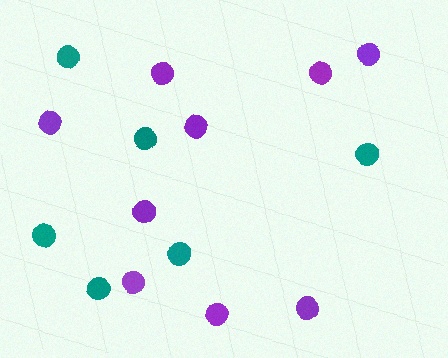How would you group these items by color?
There are 2 groups: one group of purple circles (9) and one group of teal circles (6).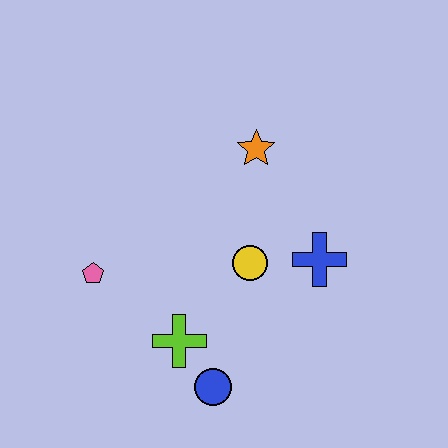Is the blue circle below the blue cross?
Yes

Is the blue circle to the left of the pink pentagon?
No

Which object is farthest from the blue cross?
The pink pentagon is farthest from the blue cross.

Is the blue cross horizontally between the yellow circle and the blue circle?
No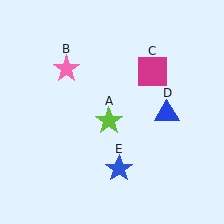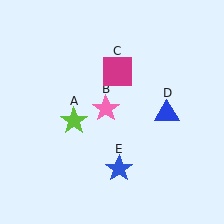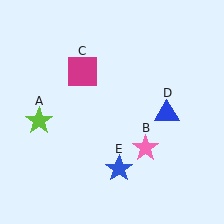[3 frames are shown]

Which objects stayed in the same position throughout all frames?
Blue triangle (object D) and blue star (object E) remained stationary.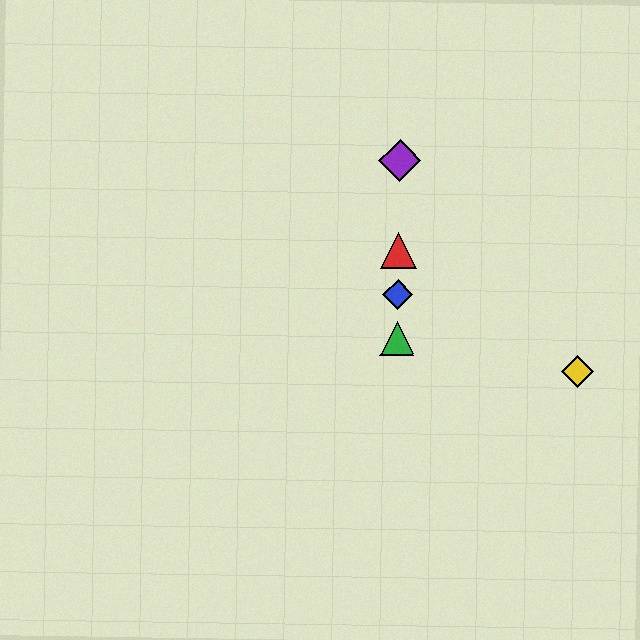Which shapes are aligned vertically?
The red triangle, the blue diamond, the green triangle, the purple diamond are aligned vertically.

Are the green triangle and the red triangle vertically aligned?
Yes, both are at x≈397.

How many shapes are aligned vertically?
4 shapes (the red triangle, the blue diamond, the green triangle, the purple diamond) are aligned vertically.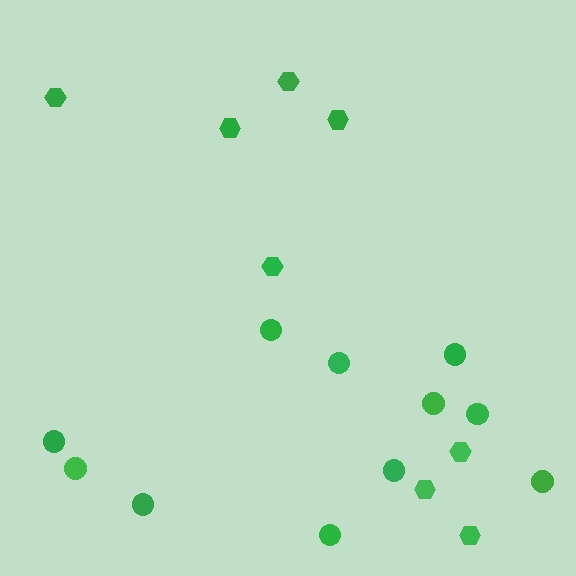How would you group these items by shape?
There are 2 groups: one group of circles (11) and one group of hexagons (8).